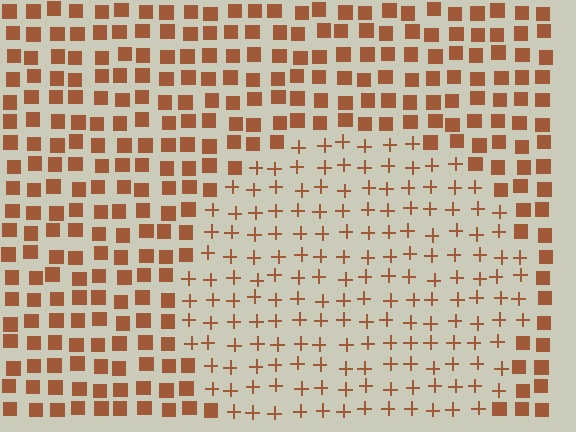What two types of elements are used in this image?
The image uses plus signs inside the circle region and squares outside it.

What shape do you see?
I see a circle.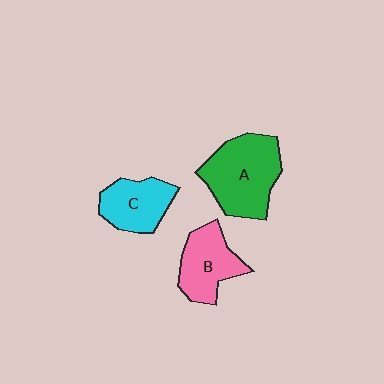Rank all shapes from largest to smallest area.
From largest to smallest: A (green), B (pink), C (cyan).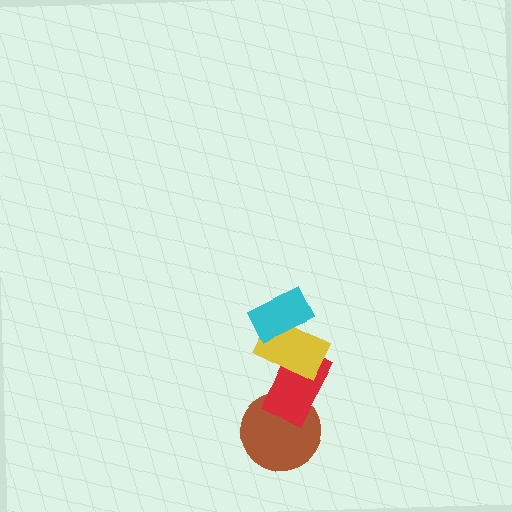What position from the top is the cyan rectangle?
The cyan rectangle is 1st from the top.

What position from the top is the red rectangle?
The red rectangle is 3rd from the top.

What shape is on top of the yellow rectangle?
The cyan rectangle is on top of the yellow rectangle.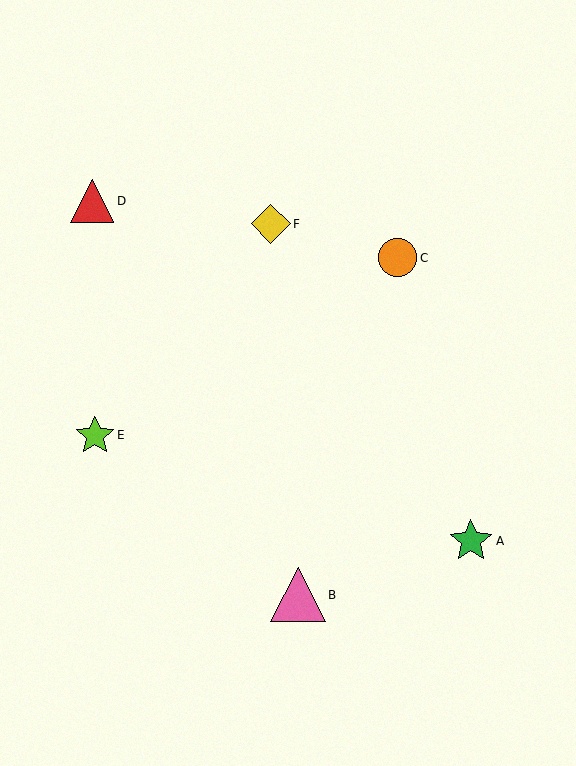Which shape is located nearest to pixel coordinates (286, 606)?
The pink triangle (labeled B) at (298, 595) is nearest to that location.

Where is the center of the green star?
The center of the green star is at (471, 541).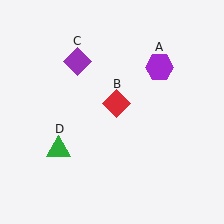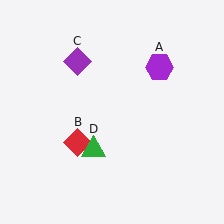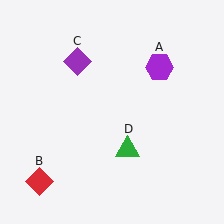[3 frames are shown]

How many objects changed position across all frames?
2 objects changed position: red diamond (object B), green triangle (object D).